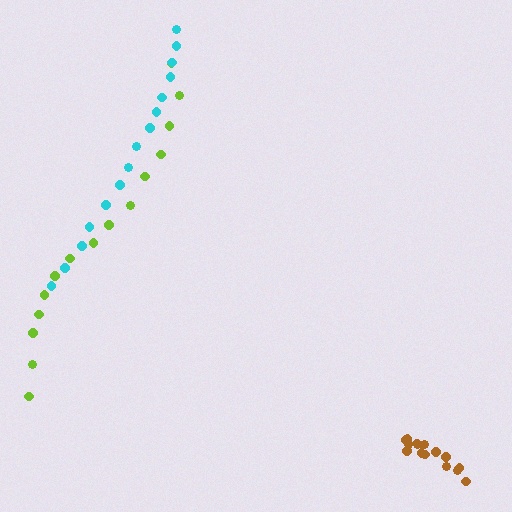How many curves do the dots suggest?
There are 3 distinct paths.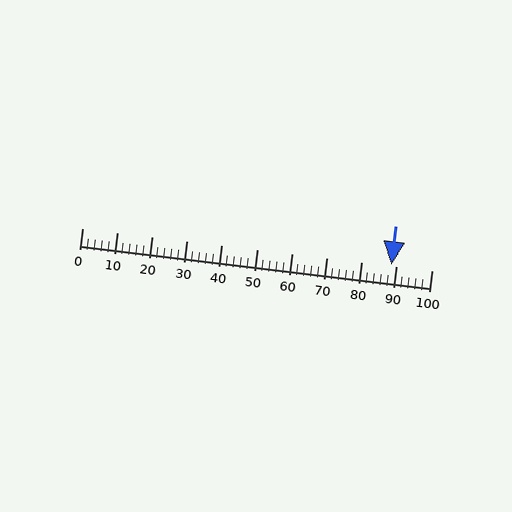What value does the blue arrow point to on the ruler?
The blue arrow points to approximately 88.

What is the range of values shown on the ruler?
The ruler shows values from 0 to 100.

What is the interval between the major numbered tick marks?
The major tick marks are spaced 10 units apart.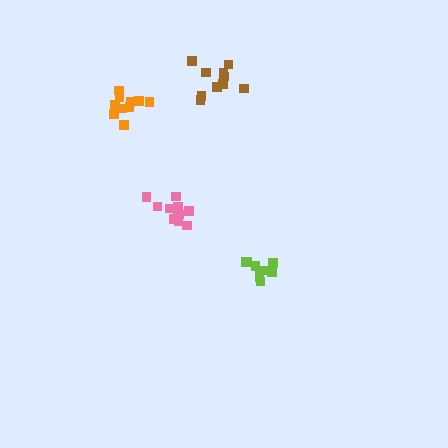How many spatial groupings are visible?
There are 4 spatial groupings.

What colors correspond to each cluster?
The clusters are colored: pink, orange, brown, lime.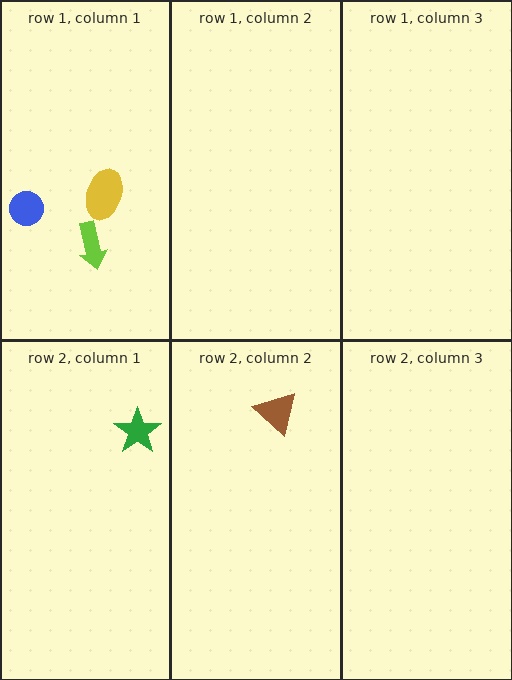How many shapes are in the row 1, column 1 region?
3.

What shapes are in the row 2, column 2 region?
The brown triangle.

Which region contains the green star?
The row 2, column 1 region.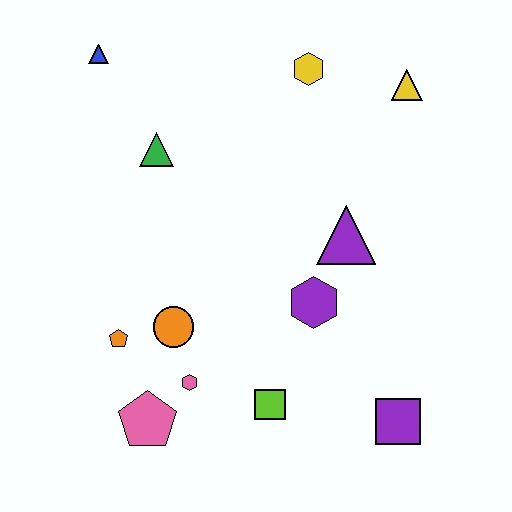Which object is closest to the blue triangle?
The green triangle is closest to the blue triangle.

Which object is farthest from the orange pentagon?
The yellow triangle is farthest from the orange pentagon.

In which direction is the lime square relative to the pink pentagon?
The lime square is to the right of the pink pentagon.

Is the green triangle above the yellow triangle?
No